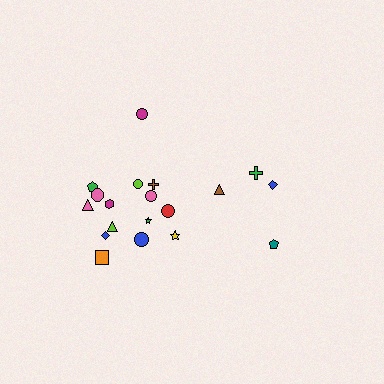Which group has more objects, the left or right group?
The left group.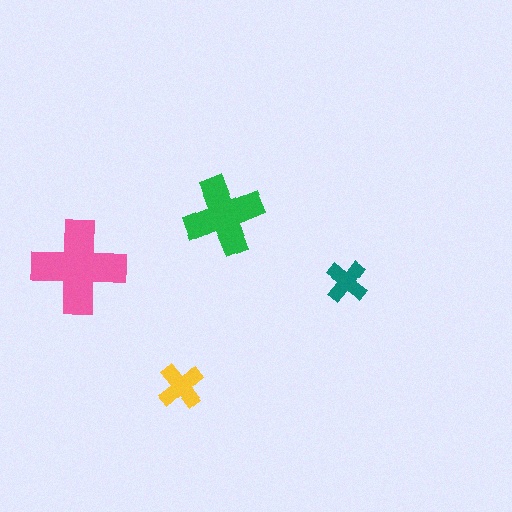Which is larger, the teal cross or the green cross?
The green one.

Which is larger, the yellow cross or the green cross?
The green one.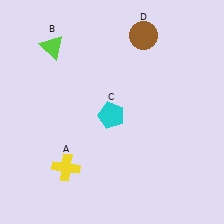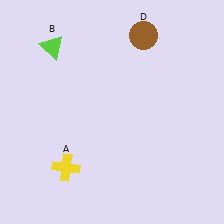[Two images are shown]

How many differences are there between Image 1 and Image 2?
There is 1 difference between the two images.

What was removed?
The cyan pentagon (C) was removed in Image 2.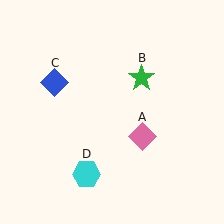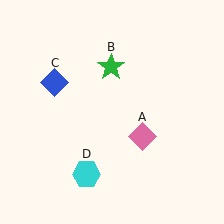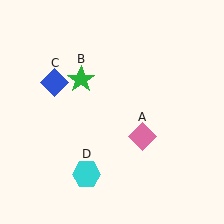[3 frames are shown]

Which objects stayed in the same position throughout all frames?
Pink diamond (object A) and blue diamond (object C) and cyan hexagon (object D) remained stationary.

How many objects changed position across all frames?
1 object changed position: green star (object B).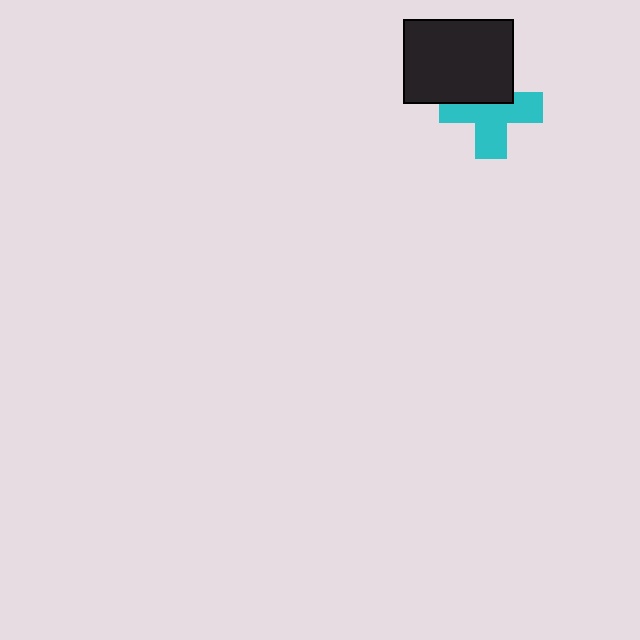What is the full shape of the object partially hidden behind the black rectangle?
The partially hidden object is a cyan cross.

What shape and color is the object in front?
The object in front is a black rectangle.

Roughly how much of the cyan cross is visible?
About half of it is visible (roughly 64%).